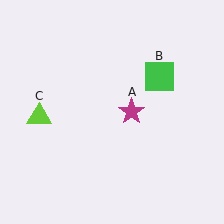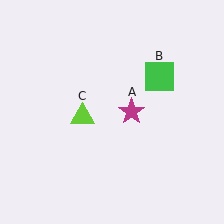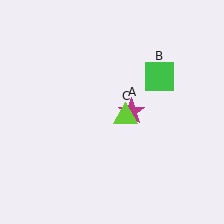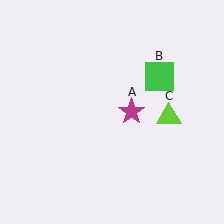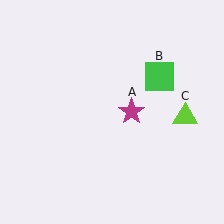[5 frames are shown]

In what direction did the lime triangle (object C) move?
The lime triangle (object C) moved right.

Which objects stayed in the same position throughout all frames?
Magenta star (object A) and green square (object B) remained stationary.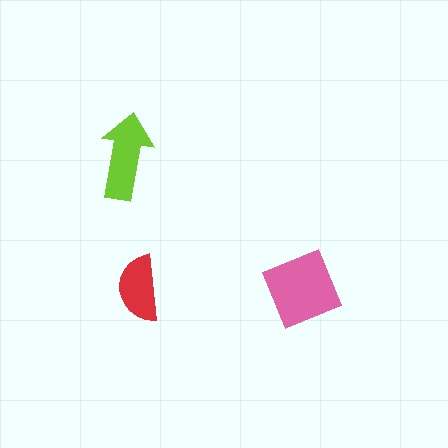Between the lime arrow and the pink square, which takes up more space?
The pink square.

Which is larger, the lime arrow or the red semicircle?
The lime arrow.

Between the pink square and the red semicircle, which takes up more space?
The pink square.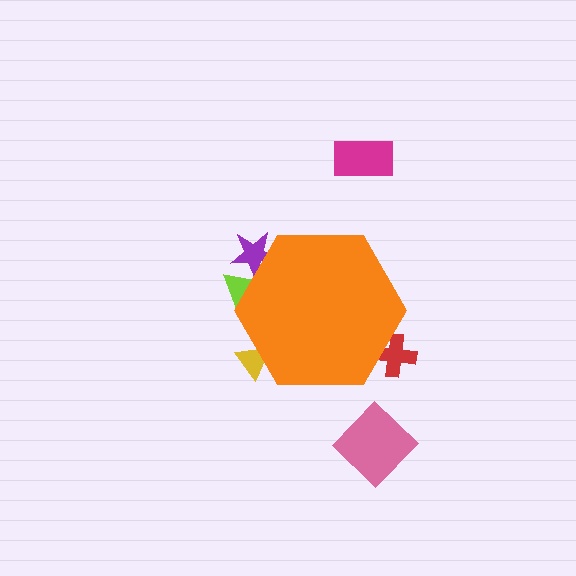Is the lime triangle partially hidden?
Yes, the lime triangle is partially hidden behind the orange hexagon.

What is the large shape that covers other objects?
An orange hexagon.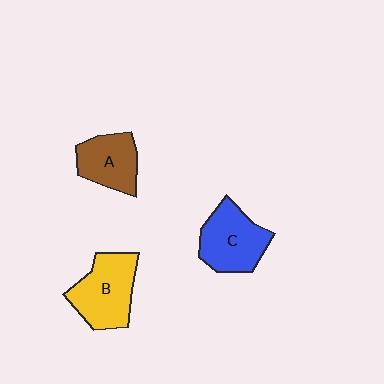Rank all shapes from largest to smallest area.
From largest to smallest: B (yellow), C (blue), A (brown).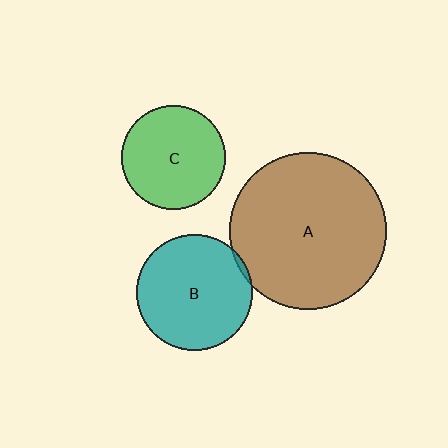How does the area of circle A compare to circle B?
Approximately 1.8 times.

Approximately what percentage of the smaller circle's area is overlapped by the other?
Approximately 5%.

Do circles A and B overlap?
Yes.